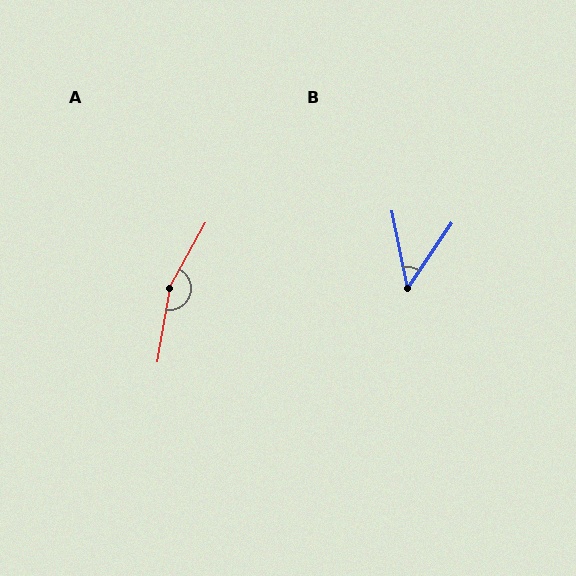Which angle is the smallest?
B, at approximately 46 degrees.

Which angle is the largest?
A, at approximately 160 degrees.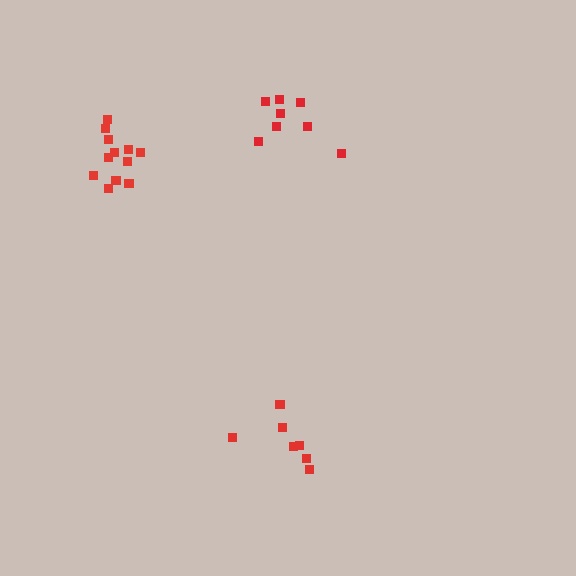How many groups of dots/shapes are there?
There are 3 groups.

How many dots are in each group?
Group 1: 8 dots, Group 2: 7 dots, Group 3: 13 dots (28 total).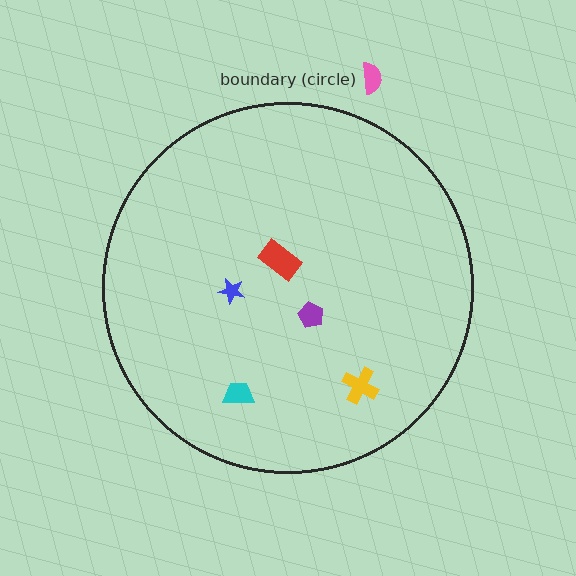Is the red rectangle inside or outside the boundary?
Inside.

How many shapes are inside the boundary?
5 inside, 1 outside.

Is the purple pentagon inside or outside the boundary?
Inside.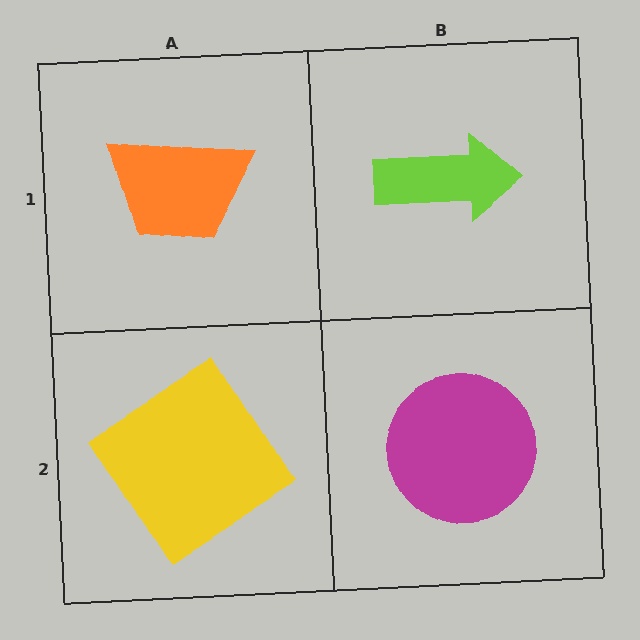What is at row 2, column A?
A yellow diamond.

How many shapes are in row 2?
2 shapes.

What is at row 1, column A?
An orange trapezoid.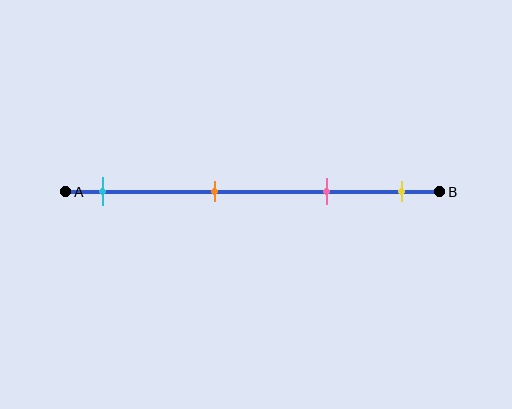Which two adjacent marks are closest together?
The pink and yellow marks are the closest adjacent pair.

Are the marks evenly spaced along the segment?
No, the marks are not evenly spaced.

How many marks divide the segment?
There are 4 marks dividing the segment.